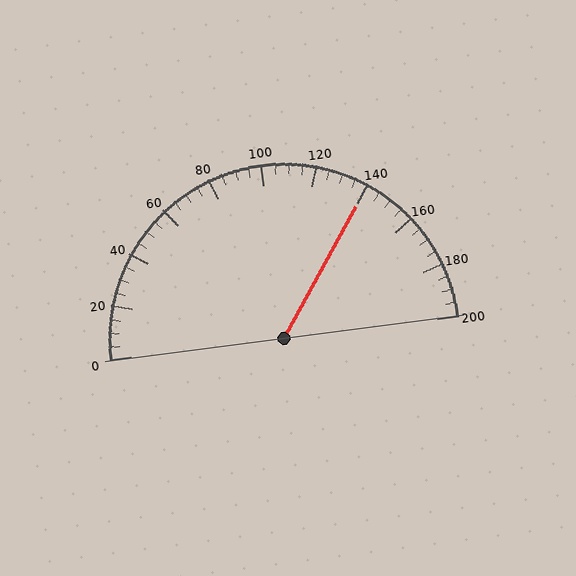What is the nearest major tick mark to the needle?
The nearest major tick mark is 140.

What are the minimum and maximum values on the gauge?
The gauge ranges from 0 to 200.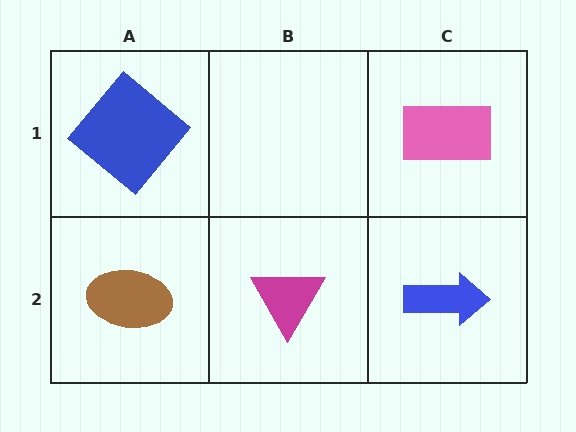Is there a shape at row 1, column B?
No, that cell is empty.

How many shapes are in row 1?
2 shapes.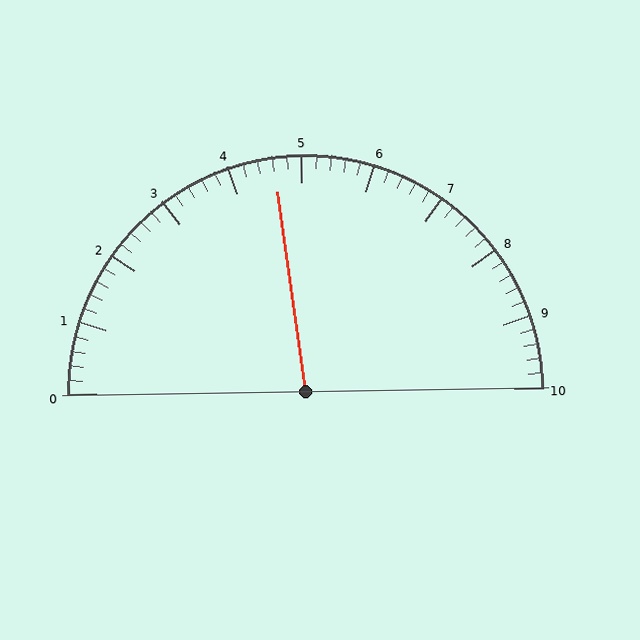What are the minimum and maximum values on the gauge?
The gauge ranges from 0 to 10.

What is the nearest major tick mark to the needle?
The nearest major tick mark is 5.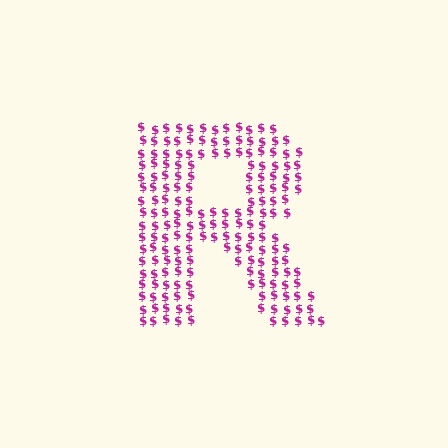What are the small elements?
The small elements are dollar signs.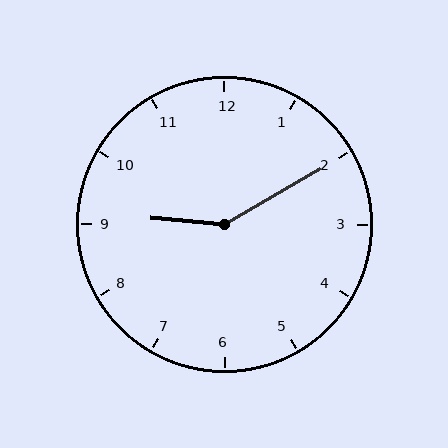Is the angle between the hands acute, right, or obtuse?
It is obtuse.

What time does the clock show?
9:10.